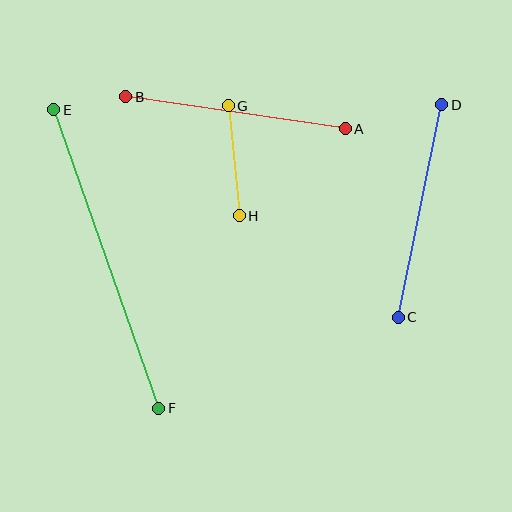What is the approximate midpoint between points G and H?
The midpoint is at approximately (234, 161) pixels.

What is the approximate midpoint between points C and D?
The midpoint is at approximately (420, 211) pixels.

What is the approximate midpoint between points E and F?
The midpoint is at approximately (106, 259) pixels.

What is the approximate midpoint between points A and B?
The midpoint is at approximately (235, 113) pixels.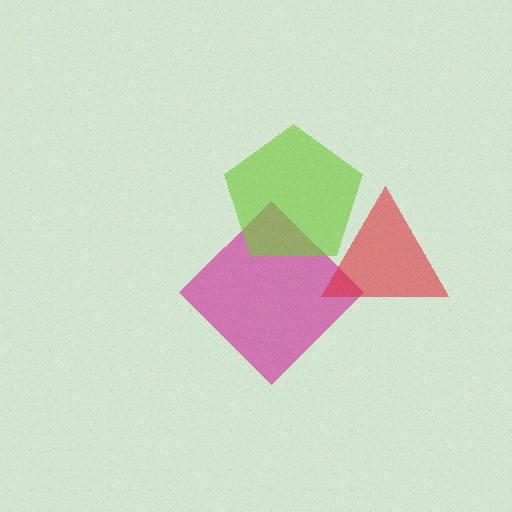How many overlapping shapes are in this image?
There are 3 overlapping shapes in the image.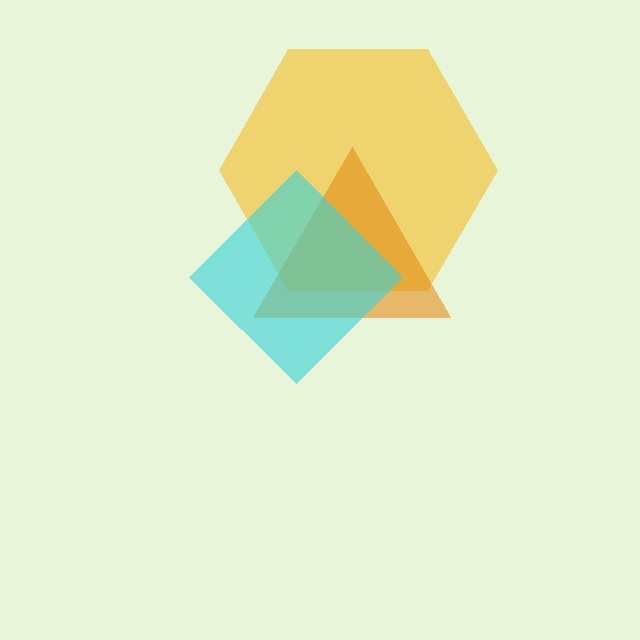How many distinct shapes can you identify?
There are 3 distinct shapes: a yellow hexagon, an orange triangle, a cyan diamond.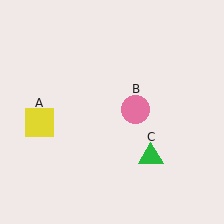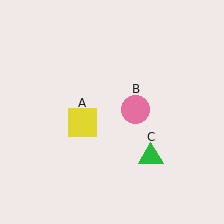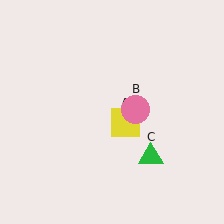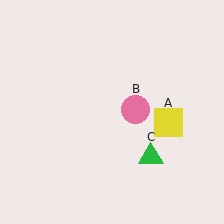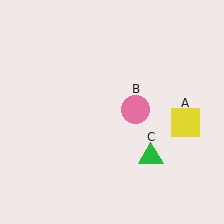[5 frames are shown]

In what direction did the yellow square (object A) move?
The yellow square (object A) moved right.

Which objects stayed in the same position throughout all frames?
Pink circle (object B) and green triangle (object C) remained stationary.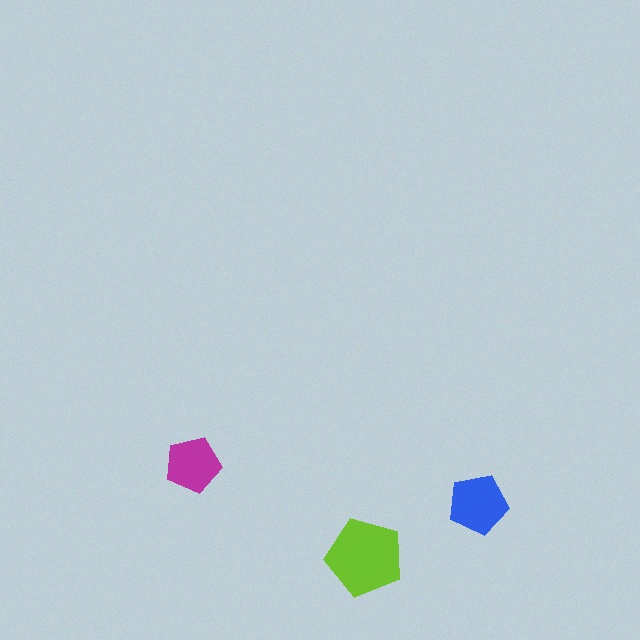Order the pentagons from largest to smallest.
the lime one, the blue one, the magenta one.